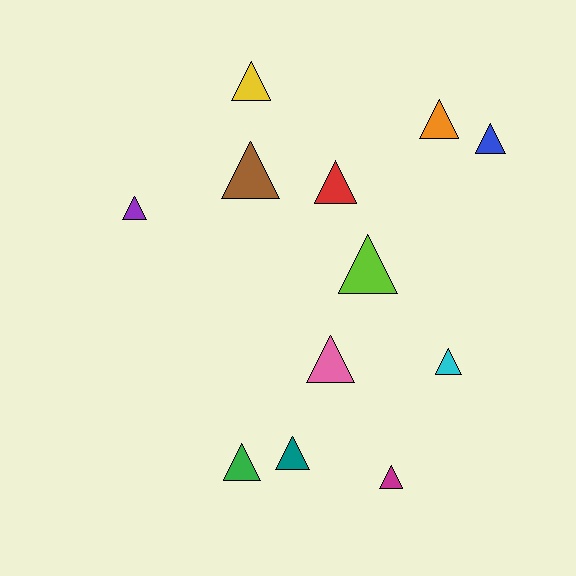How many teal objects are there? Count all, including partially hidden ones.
There is 1 teal object.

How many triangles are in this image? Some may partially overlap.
There are 12 triangles.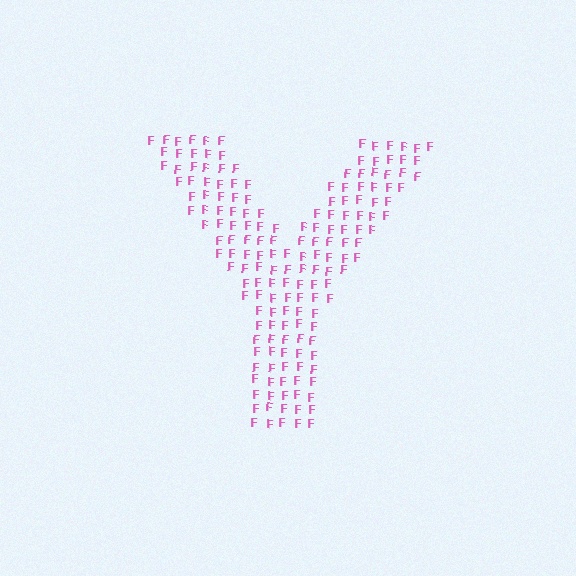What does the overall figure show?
The overall figure shows the letter Y.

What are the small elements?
The small elements are letter F's.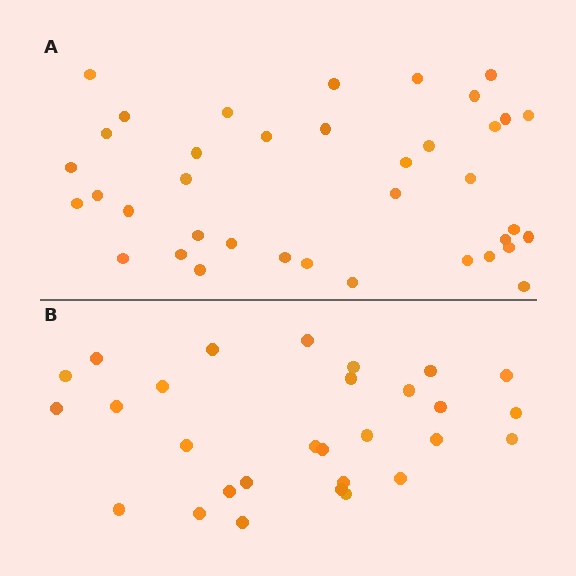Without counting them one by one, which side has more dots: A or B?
Region A (the top region) has more dots.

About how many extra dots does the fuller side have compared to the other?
Region A has roughly 8 or so more dots than region B.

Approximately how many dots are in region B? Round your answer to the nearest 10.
About 30 dots. (The exact count is 29, which rounds to 30.)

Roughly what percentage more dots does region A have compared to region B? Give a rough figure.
About 30% more.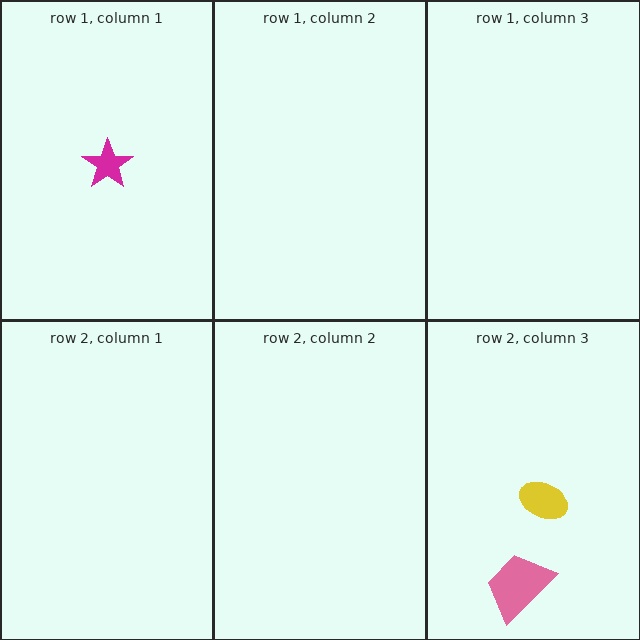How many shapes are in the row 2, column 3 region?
2.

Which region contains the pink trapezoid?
The row 2, column 3 region.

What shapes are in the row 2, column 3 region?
The pink trapezoid, the yellow ellipse.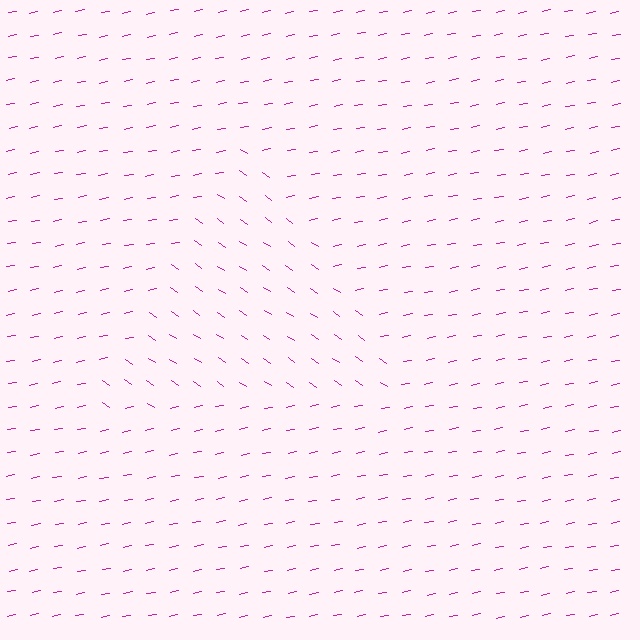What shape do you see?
I see a triangle.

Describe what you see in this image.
The image is filled with small magenta line segments. A triangle region in the image has lines oriented differently from the surrounding lines, creating a visible texture boundary.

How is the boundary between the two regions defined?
The boundary is defined purely by a change in line orientation (approximately 45 degrees difference). All lines are the same color and thickness.